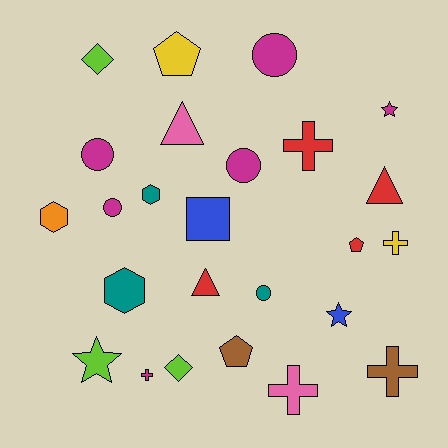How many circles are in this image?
There are 5 circles.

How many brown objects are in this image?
There are 2 brown objects.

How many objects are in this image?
There are 25 objects.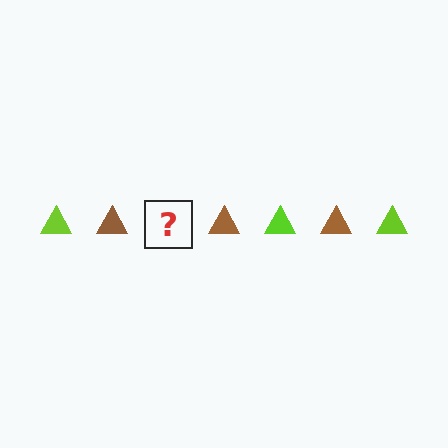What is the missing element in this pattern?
The missing element is a lime triangle.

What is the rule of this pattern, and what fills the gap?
The rule is that the pattern cycles through lime, brown triangles. The gap should be filled with a lime triangle.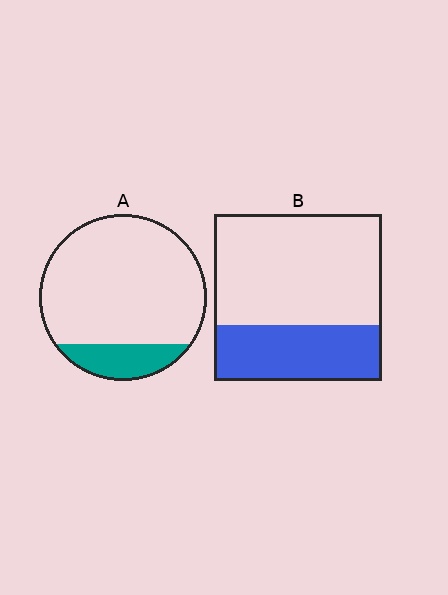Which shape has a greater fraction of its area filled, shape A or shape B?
Shape B.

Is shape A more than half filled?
No.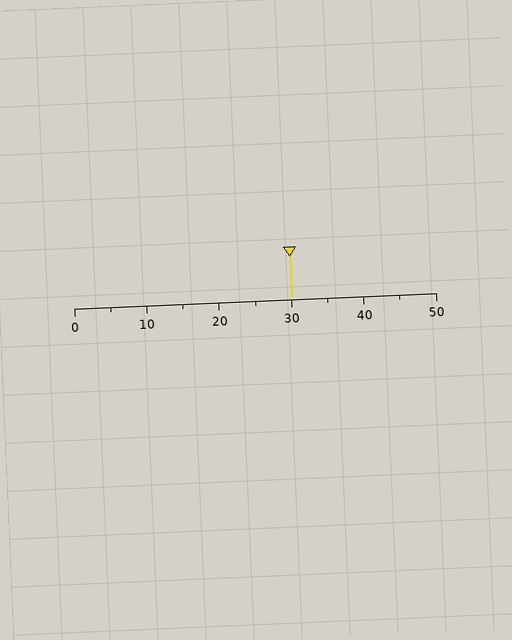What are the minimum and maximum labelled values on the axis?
The axis runs from 0 to 50.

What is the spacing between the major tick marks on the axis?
The major ticks are spaced 10 apart.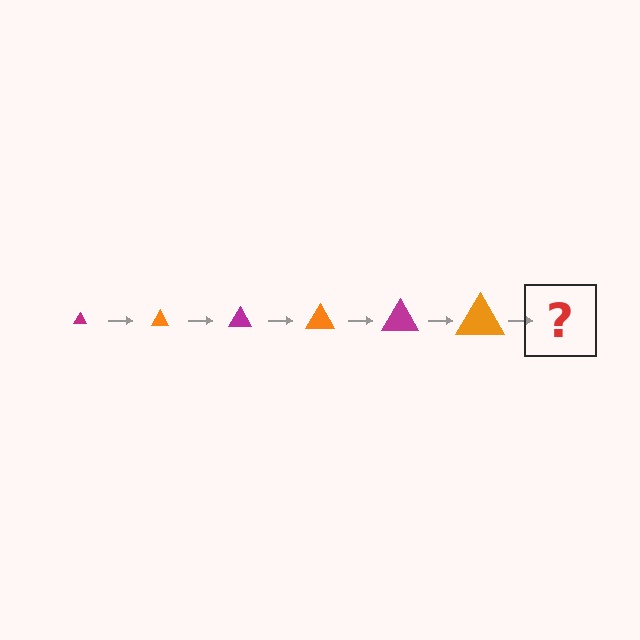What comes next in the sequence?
The next element should be a magenta triangle, larger than the previous one.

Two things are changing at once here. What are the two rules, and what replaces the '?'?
The two rules are that the triangle grows larger each step and the color cycles through magenta and orange. The '?' should be a magenta triangle, larger than the previous one.